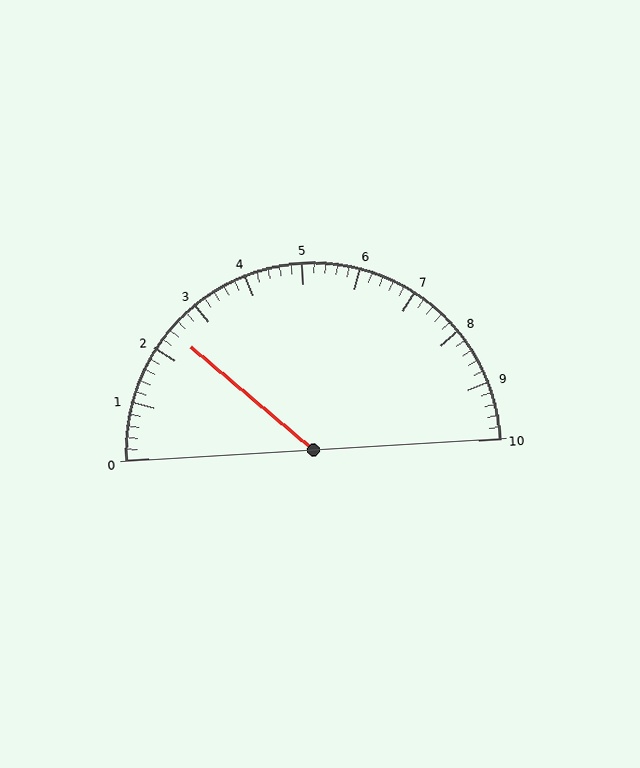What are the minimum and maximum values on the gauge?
The gauge ranges from 0 to 10.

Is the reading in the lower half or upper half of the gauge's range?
The reading is in the lower half of the range (0 to 10).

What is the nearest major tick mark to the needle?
The nearest major tick mark is 2.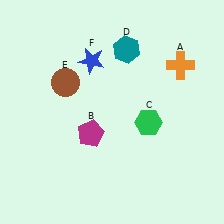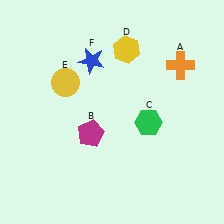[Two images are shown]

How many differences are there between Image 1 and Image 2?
There are 2 differences between the two images.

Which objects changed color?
D changed from teal to yellow. E changed from brown to yellow.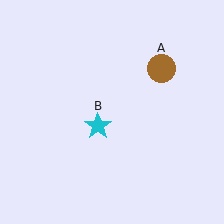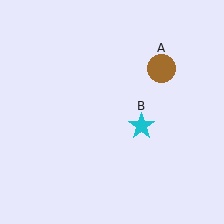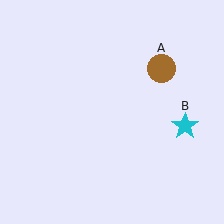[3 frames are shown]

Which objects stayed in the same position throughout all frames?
Brown circle (object A) remained stationary.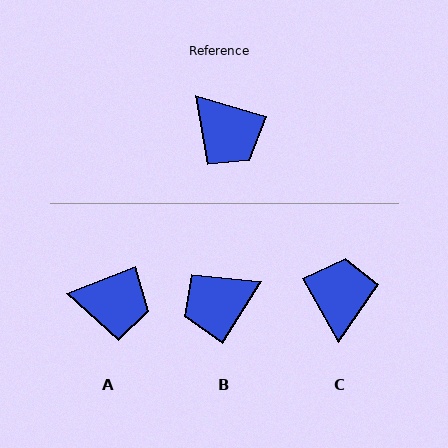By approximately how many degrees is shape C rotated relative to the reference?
Approximately 136 degrees counter-clockwise.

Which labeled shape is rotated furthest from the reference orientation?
C, about 136 degrees away.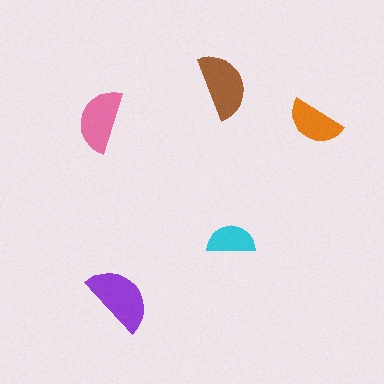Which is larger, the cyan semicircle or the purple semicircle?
The purple one.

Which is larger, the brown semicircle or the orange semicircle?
The brown one.